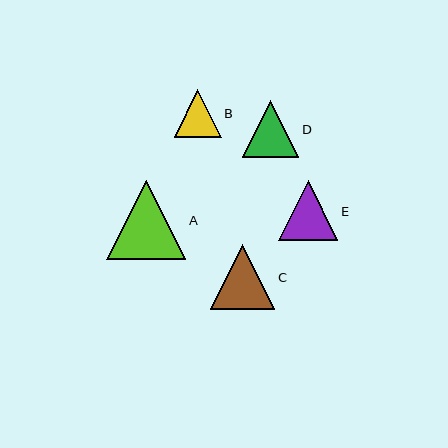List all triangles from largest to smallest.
From largest to smallest: A, C, E, D, B.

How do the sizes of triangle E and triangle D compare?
Triangle E and triangle D are approximately the same size.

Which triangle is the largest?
Triangle A is the largest with a size of approximately 79 pixels.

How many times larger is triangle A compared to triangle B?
Triangle A is approximately 1.7 times the size of triangle B.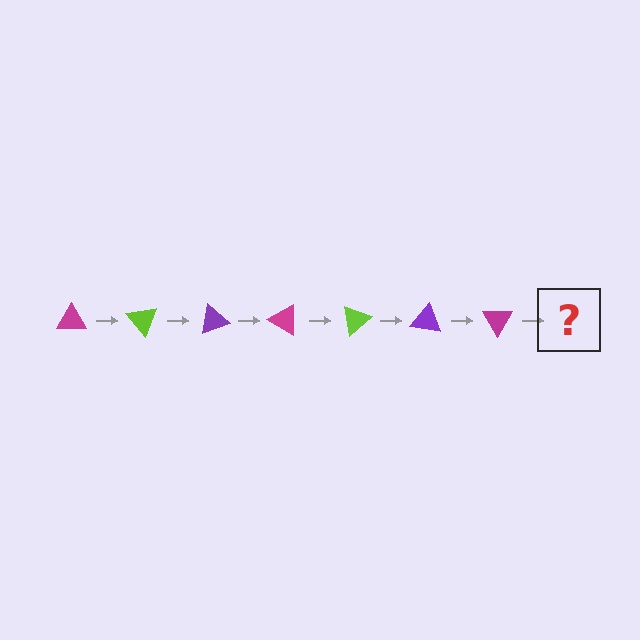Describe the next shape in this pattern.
It should be a lime triangle, rotated 350 degrees from the start.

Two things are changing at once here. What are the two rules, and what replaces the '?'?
The two rules are that it rotates 50 degrees each step and the color cycles through magenta, lime, and purple. The '?' should be a lime triangle, rotated 350 degrees from the start.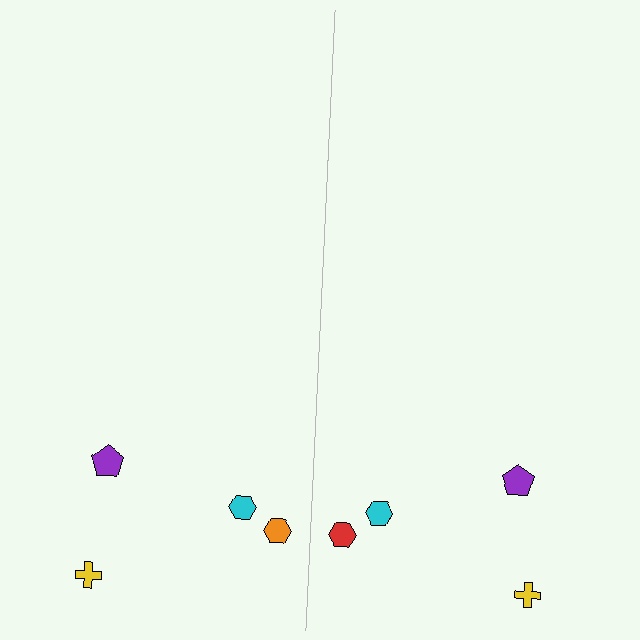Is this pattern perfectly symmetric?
No, the pattern is not perfectly symmetric. The red hexagon on the right side breaks the symmetry — its mirror counterpart is orange.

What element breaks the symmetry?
The red hexagon on the right side breaks the symmetry — its mirror counterpart is orange.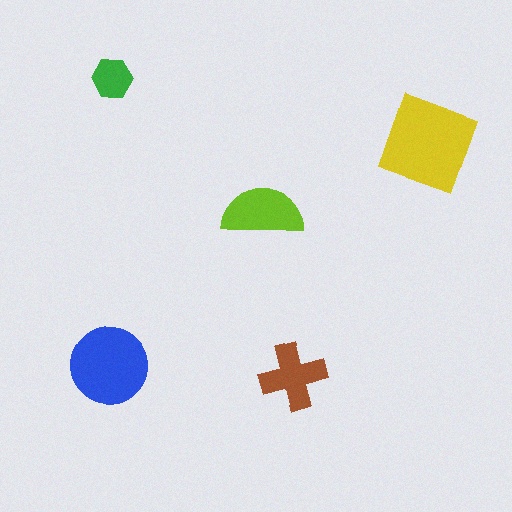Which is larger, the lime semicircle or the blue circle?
The blue circle.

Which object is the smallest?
The green hexagon.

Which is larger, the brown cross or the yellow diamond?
The yellow diamond.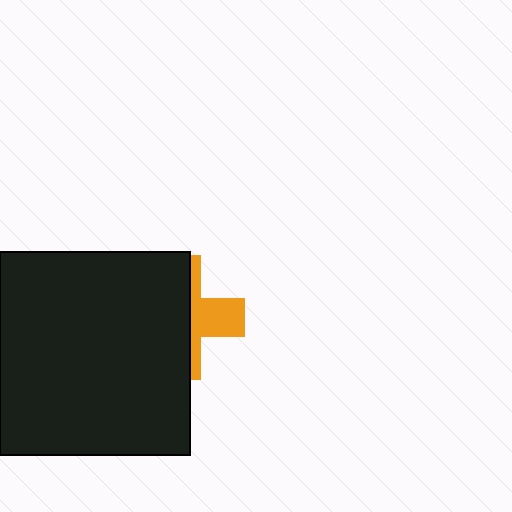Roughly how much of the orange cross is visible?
A small part of it is visible (roughly 36%).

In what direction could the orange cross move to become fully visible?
The orange cross could move right. That would shift it out from behind the black rectangle entirely.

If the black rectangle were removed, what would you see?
You would see the complete orange cross.